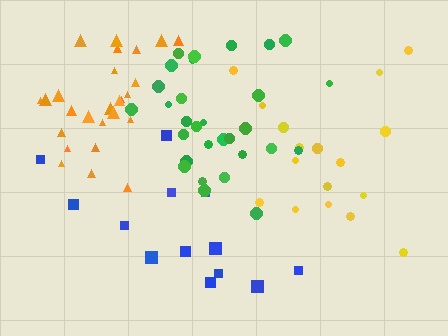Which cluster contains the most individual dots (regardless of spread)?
Green (30).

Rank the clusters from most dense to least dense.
orange, green, yellow, blue.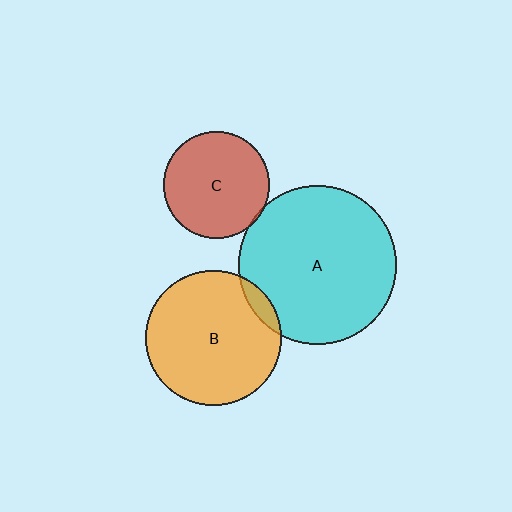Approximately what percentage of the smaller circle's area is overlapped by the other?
Approximately 5%.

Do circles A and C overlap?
Yes.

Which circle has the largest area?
Circle A (cyan).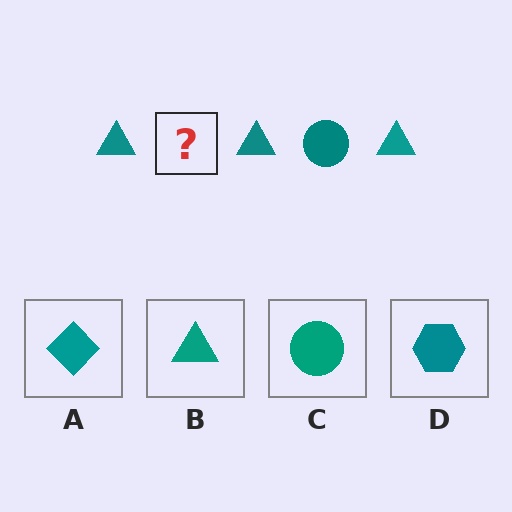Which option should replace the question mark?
Option C.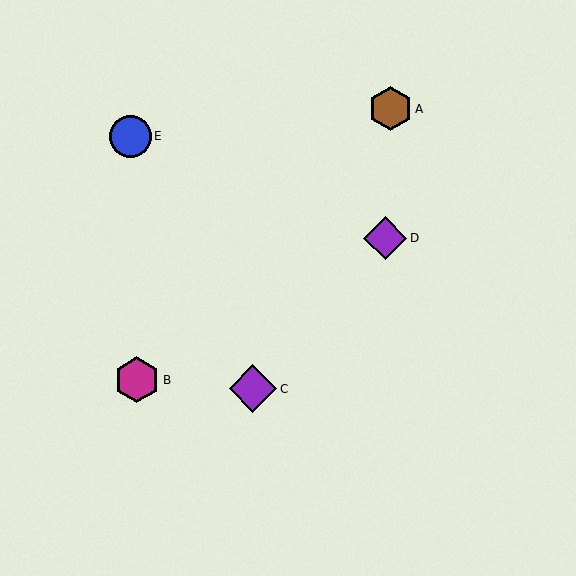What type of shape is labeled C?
Shape C is a purple diamond.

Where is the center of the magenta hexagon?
The center of the magenta hexagon is at (137, 380).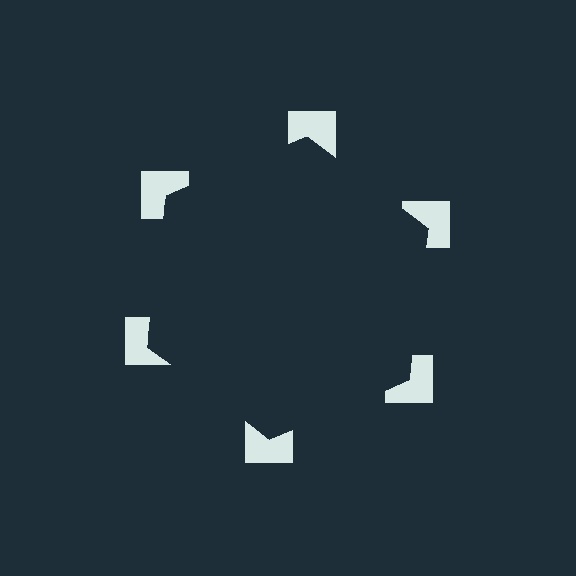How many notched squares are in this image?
There are 6 — one at each vertex of the illusory hexagon.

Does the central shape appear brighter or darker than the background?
It typically appears slightly darker than the background, even though no actual brightness change is drawn.